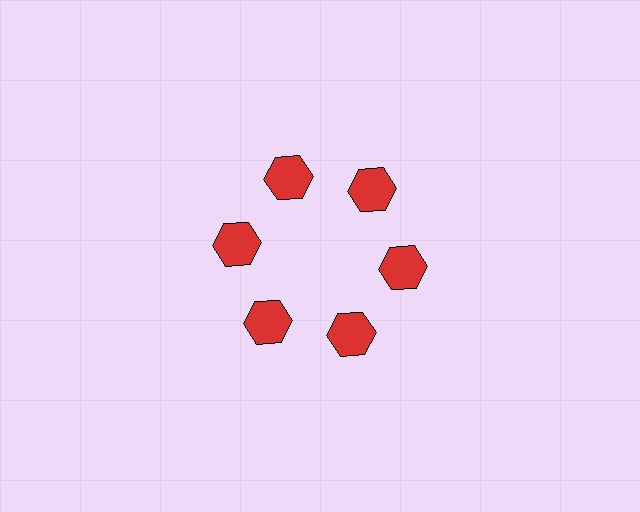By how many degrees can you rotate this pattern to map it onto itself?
The pattern maps onto itself every 60 degrees of rotation.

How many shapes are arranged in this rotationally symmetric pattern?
There are 6 shapes, arranged in 6 groups of 1.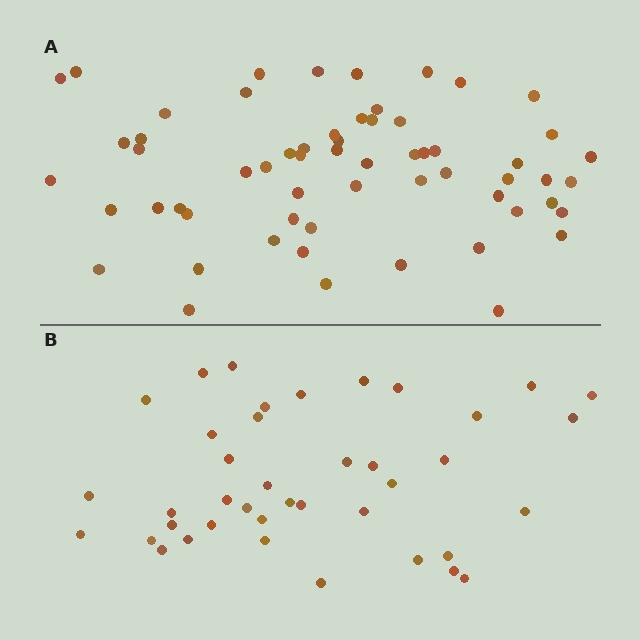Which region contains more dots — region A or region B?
Region A (the top region) has more dots.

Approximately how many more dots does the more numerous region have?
Region A has approximately 20 more dots than region B.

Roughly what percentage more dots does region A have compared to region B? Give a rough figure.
About 50% more.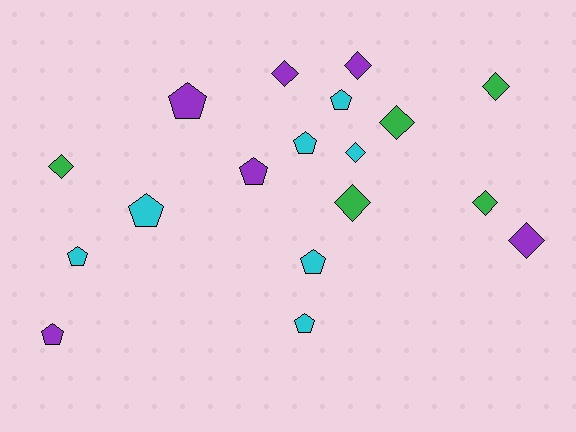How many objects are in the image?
There are 18 objects.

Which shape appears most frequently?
Diamond, with 9 objects.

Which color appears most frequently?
Cyan, with 7 objects.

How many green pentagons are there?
There are no green pentagons.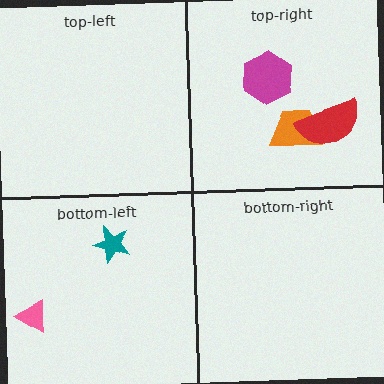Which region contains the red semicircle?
The top-right region.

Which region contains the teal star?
The bottom-left region.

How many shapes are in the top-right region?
3.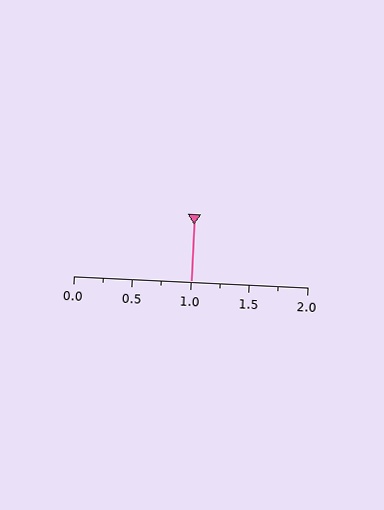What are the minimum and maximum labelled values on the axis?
The axis runs from 0.0 to 2.0.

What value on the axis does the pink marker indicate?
The marker indicates approximately 1.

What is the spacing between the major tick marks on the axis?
The major ticks are spaced 0.5 apart.